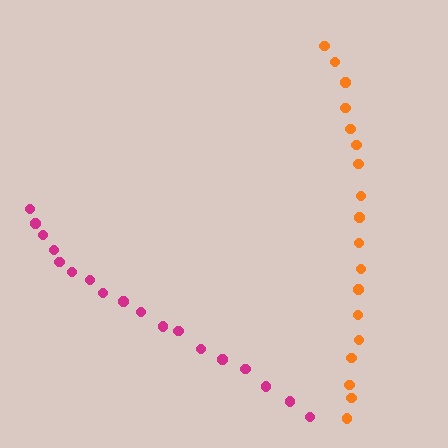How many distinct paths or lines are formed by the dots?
There are 2 distinct paths.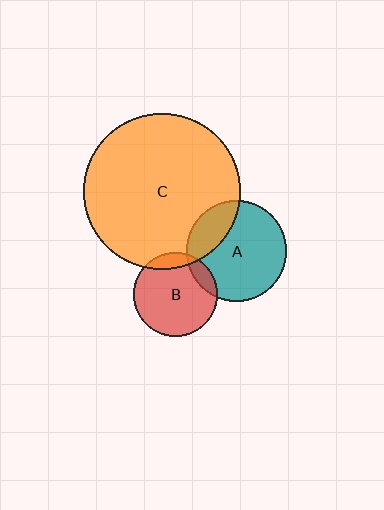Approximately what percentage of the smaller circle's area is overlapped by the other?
Approximately 25%.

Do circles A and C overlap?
Yes.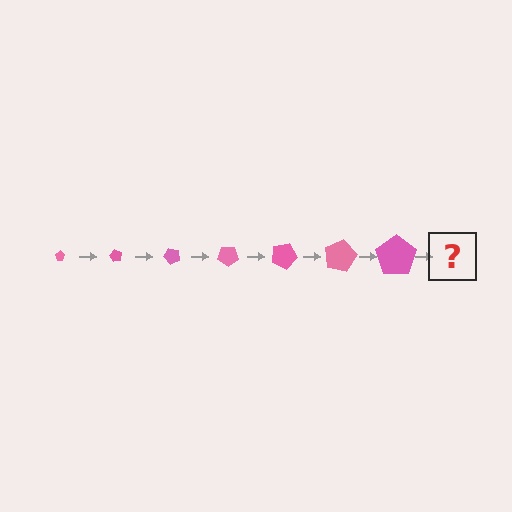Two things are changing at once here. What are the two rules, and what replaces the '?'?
The two rules are that the pentagon grows larger each step and it rotates 60 degrees each step. The '?' should be a pentagon, larger than the previous one and rotated 420 degrees from the start.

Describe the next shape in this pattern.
It should be a pentagon, larger than the previous one and rotated 420 degrees from the start.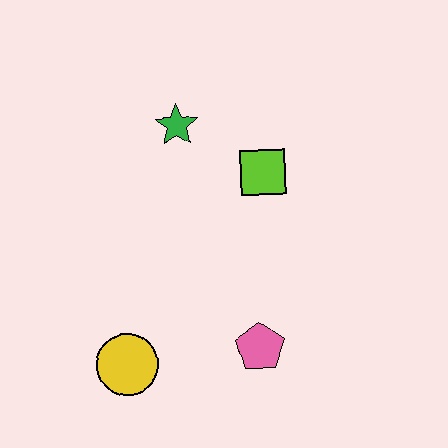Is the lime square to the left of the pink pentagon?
No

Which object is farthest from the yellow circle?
The green star is farthest from the yellow circle.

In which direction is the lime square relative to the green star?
The lime square is to the right of the green star.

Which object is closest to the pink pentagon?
The yellow circle is closest to the pink pentagon.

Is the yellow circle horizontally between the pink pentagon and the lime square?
No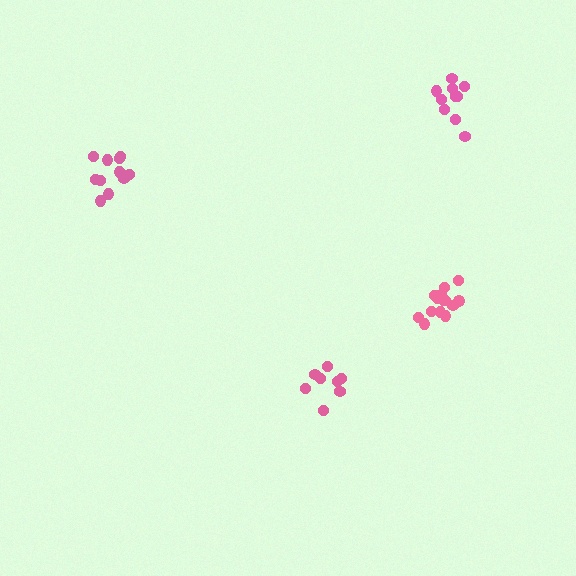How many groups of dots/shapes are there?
There are 4 groups.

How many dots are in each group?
Group 1: 10 dots, Group 2: 8 dots, Group 3: 14 dots, Group 4: 12 dots (44 total).